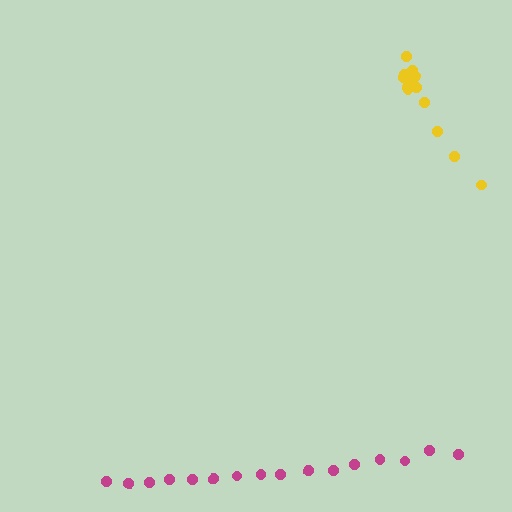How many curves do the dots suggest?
There are 2 distinct paths.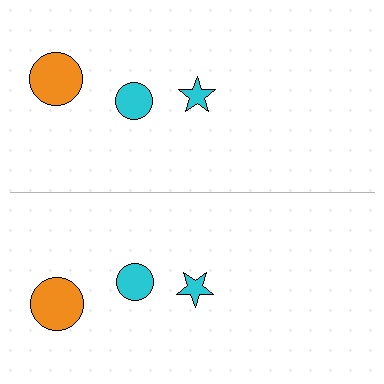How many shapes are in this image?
There are 6 shapes in this image.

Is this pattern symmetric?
Yes, this pattern has bilateral (reflection) symmetry.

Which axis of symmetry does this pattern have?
The pattern has a horizontal axis of symmetry running through the center of the image.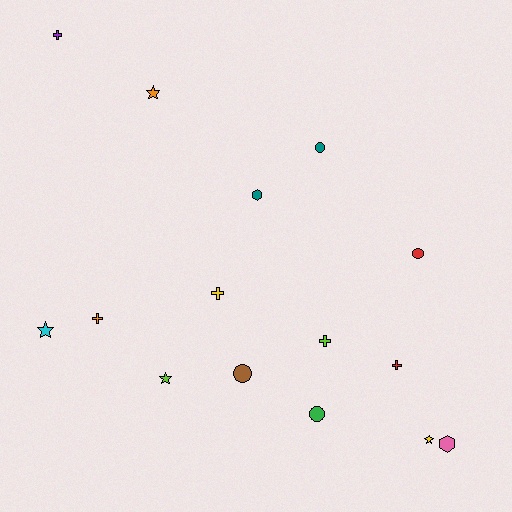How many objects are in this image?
There are 15 objects.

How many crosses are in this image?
There are 5 crosses.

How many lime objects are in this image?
There are 2 lime objects.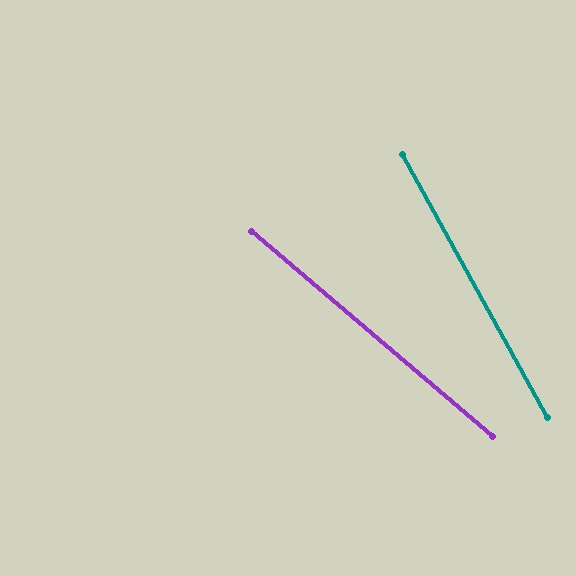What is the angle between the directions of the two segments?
Approximately 21 degrees.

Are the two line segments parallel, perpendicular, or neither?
Neither parallel nor perpendicular — they differ by about 21°.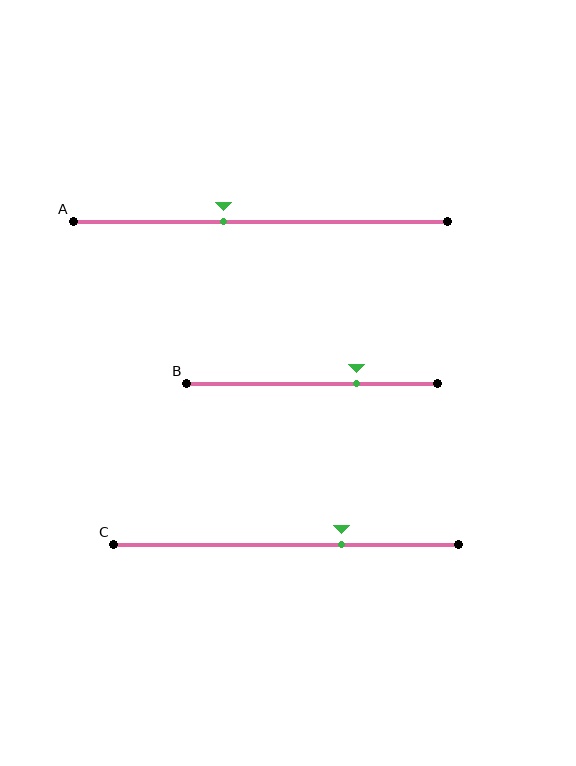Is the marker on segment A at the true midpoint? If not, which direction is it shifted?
No, the marker on segment A is shifted to the left by about 10% of the segment length.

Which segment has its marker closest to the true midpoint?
Segment A has its marker closest to the true midpoint.